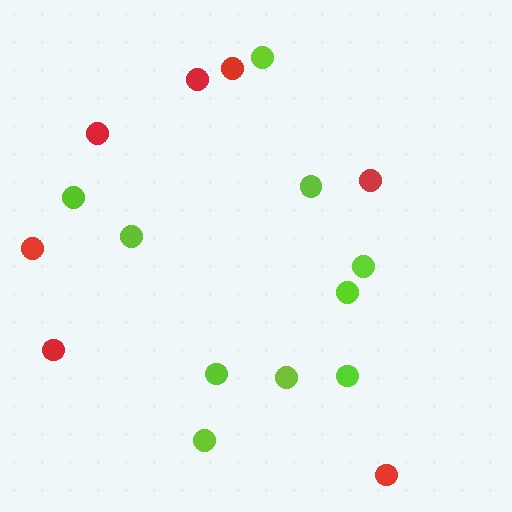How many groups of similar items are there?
There are 2 groups: one group of red circles (7) and one group of lime circles (10).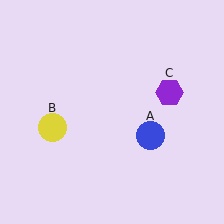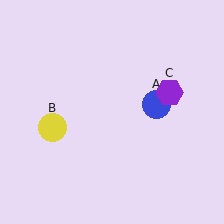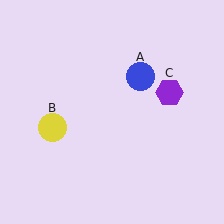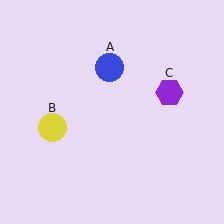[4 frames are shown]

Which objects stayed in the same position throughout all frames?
Yellow circle (object B) and purple hexagon (object C) remained stationary.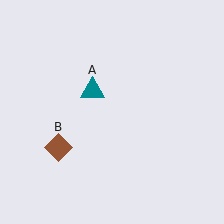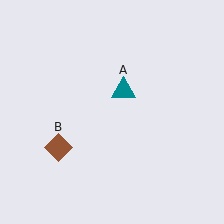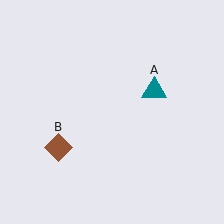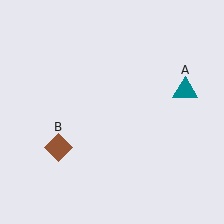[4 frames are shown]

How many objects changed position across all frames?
1 object changed position: teal triangle (object A).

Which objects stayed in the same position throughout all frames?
Brown diamond (object B) remained stationary.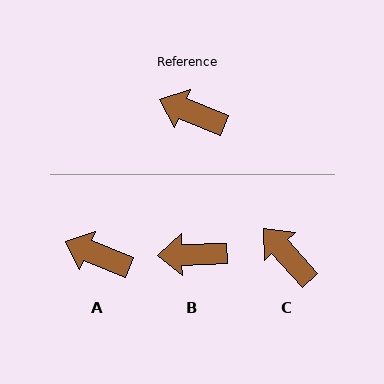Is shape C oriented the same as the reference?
No, it is off by about 26 degrees.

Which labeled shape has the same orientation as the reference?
A.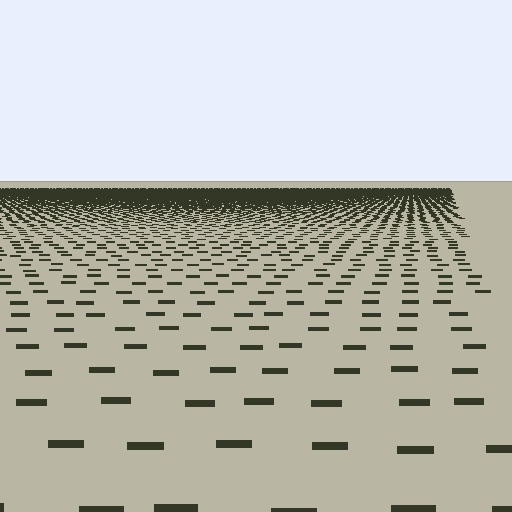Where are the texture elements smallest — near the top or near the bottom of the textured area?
Near the top.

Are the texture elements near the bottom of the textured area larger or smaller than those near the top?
Larger. Near the bottom, elements are closer to the viewer and appear at a bigger on-screen size.